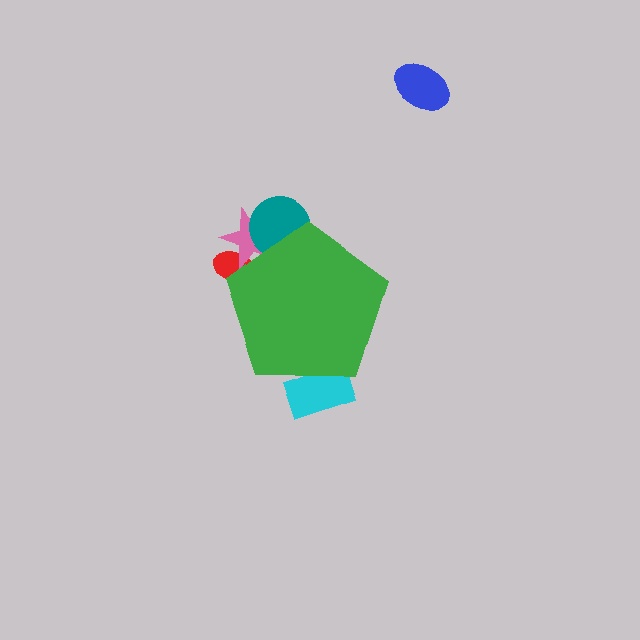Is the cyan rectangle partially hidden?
Yes, the cyan rectangle is partially hidden behind the green pentagon.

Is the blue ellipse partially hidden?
No, the blue ellipse is fully visible.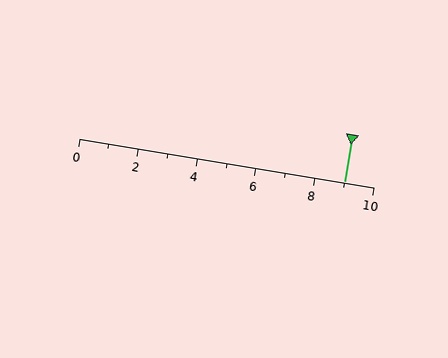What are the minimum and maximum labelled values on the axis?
The axis runs from 0 to 10.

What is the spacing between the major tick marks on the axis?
The major ticks are spaced 2 apart.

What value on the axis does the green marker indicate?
The marker indicates approximately 9.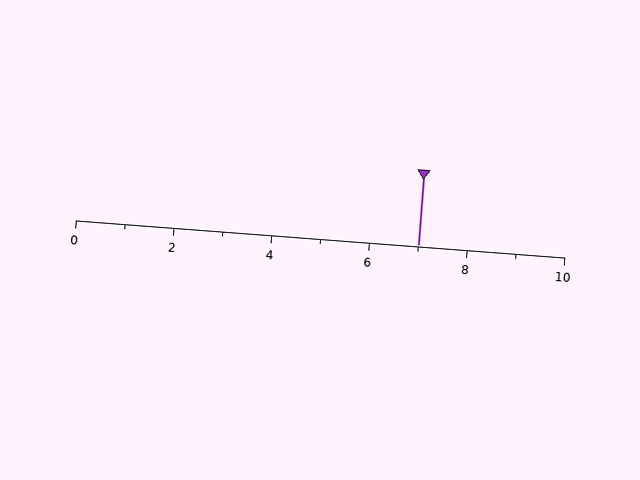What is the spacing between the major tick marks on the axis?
The major ticks are spaced 2 apart.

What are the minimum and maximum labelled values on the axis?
The axis runs from 0 to 10.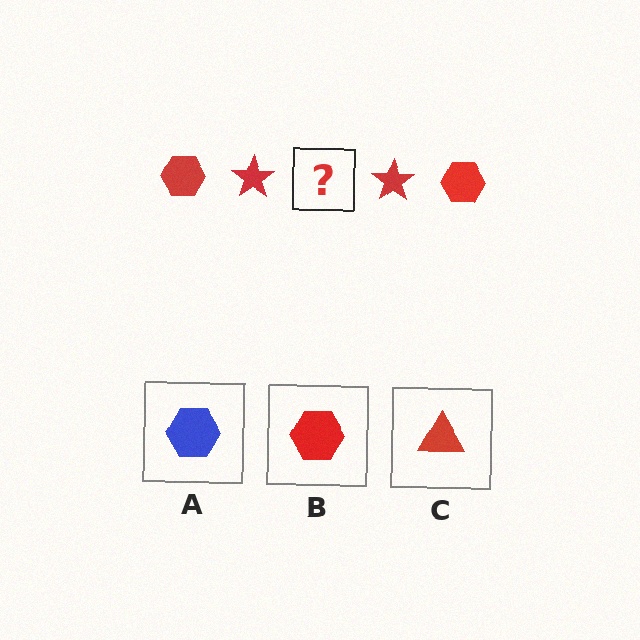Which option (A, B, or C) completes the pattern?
B.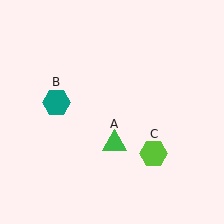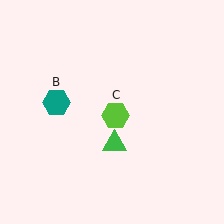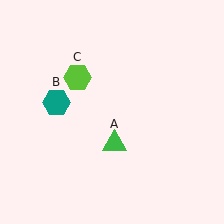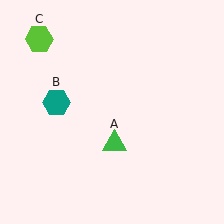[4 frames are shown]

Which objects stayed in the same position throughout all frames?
Green triangle (object A) and teal hexagon (object B) remained stationary.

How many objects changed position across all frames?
1 object changed position: lime hexagon (object C).